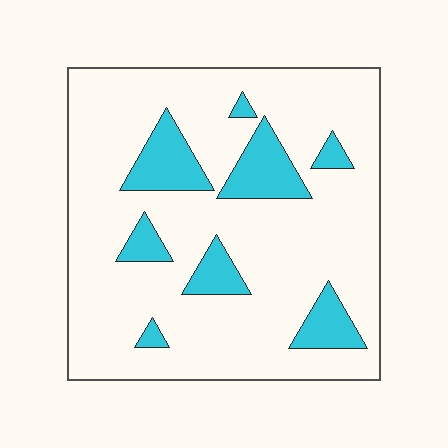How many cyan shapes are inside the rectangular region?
8.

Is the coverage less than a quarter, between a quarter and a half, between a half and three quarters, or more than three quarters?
Less than a quarter.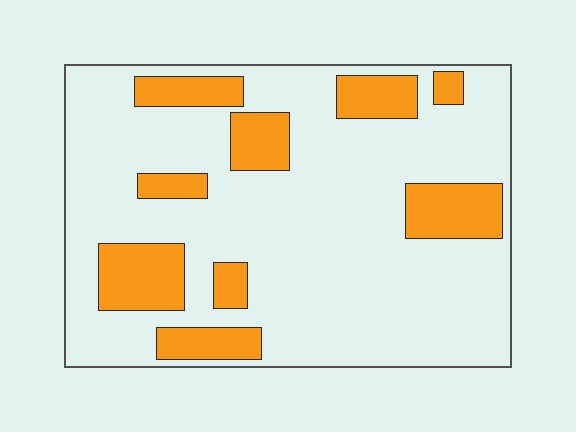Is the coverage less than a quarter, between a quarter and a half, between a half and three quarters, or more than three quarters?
Less than a quarter.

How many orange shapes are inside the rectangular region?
9.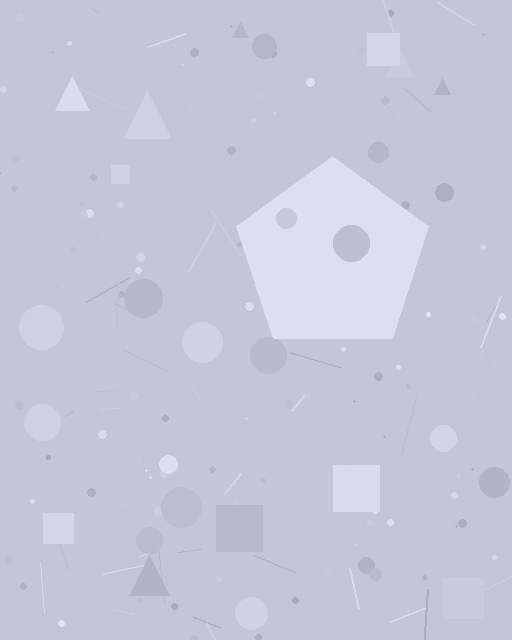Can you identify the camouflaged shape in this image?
The camouflaged shape is a pentagon.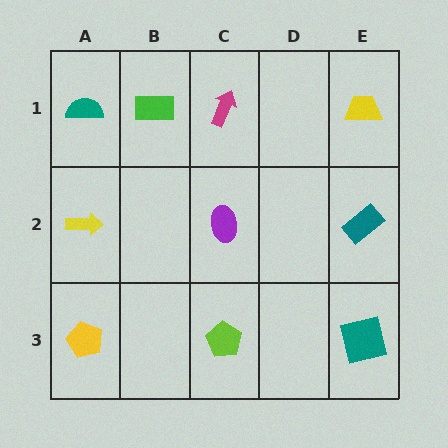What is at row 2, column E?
A teal rectangle.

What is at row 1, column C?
A magenta arrow.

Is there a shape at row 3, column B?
No, that cell is empty.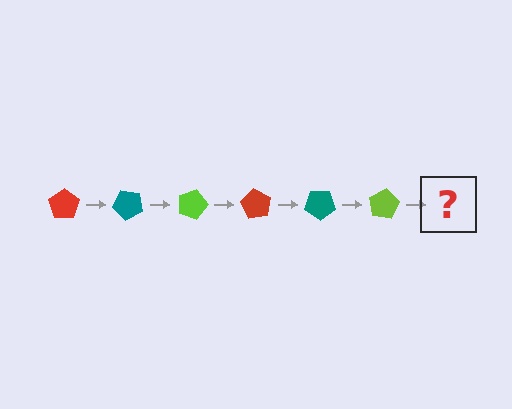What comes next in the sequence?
The next element should be a red pentagon, rotated 270 degrees from the start.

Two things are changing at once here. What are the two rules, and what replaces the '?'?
The two rules are that it rotates 45 degrees each step and the color cycles through red, teal, and lime. The '?' should be a red pentagon, rotated 270 degrees from the start.